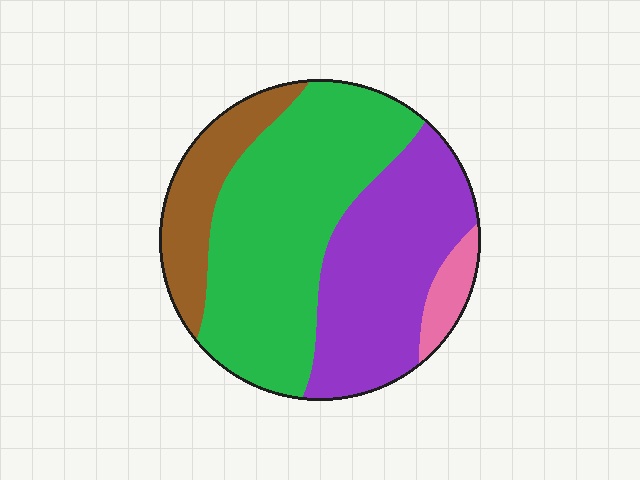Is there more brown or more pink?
Brown.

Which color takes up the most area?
Green, at roughly 45%.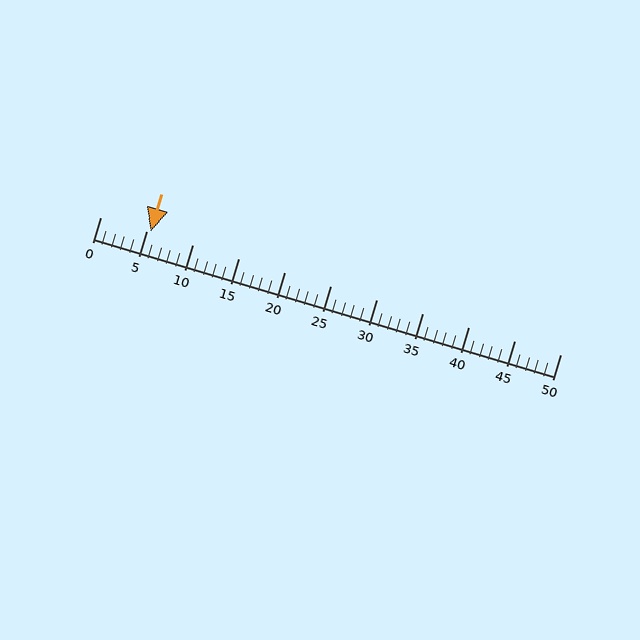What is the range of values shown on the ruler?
The ruler shows values from 0 to 50.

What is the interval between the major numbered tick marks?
The major tick marks are spaced 5 units apart.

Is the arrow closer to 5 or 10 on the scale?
The arrow is closer to 5.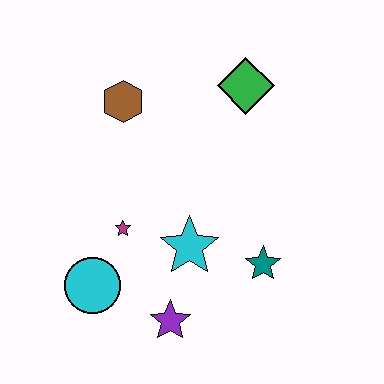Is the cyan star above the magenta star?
No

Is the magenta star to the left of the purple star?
Yes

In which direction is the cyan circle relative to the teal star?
The cyan circle is to the left of the teal star.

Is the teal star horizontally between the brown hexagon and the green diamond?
No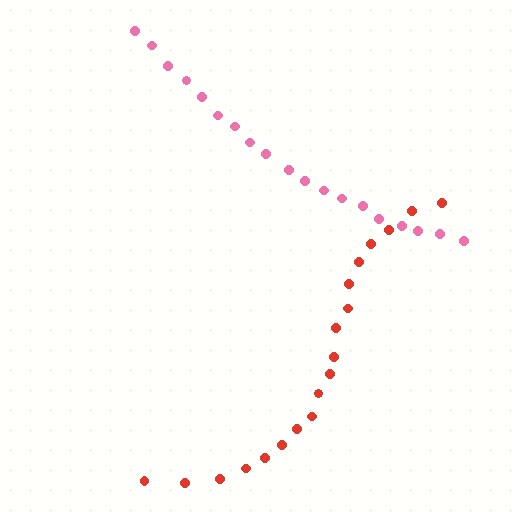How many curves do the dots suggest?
There are 2 distinct paths.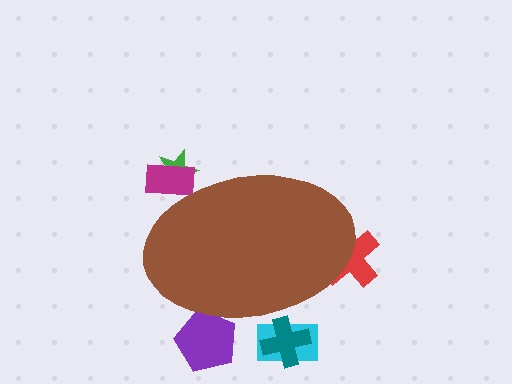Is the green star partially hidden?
Yes, the green star is partially hidden behind the brown ellipse.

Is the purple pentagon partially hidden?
Yes, the purple pentagon is partially hidden behind the brown ellipse.